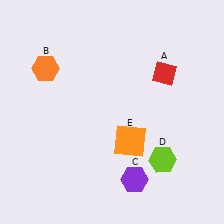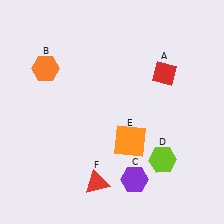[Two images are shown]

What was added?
A red triangle (F) was added in Image 2.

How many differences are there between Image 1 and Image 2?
There is 1 difference between the two images.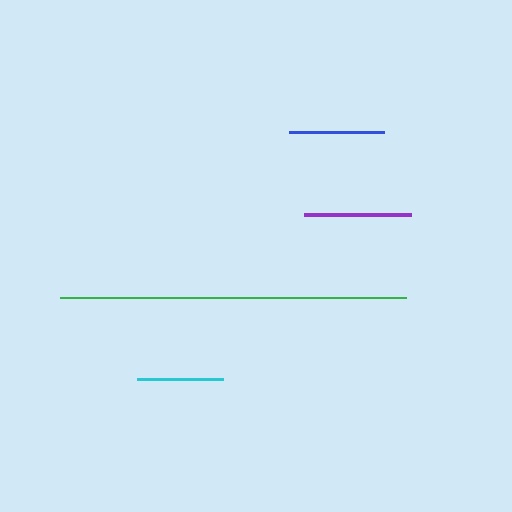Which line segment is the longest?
The green line is the longest at approximately 346 pixels.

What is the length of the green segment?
The green segment is approximately 346 pixels long.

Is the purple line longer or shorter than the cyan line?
The purple line is longer than the cyan line.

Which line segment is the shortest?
The cyan line is the shortest at approximately 86 pixels.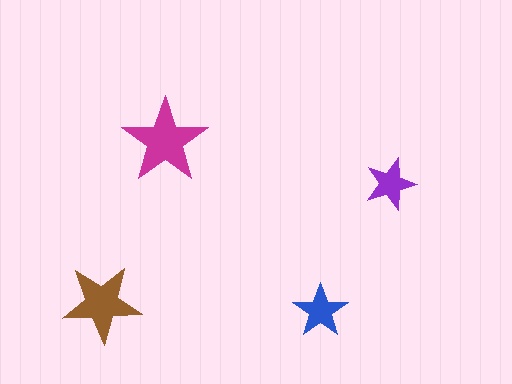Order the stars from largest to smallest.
the magenta one, the brown one, the blue one, the purple one.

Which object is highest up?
The magenta star is topmost.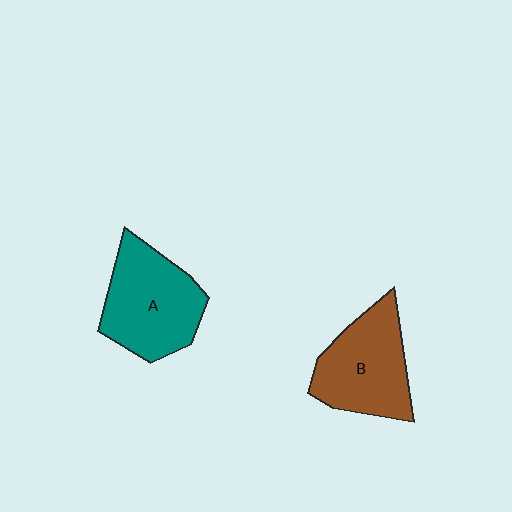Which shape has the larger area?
Shape A (teal).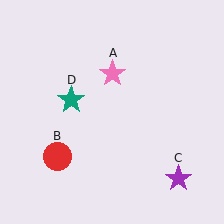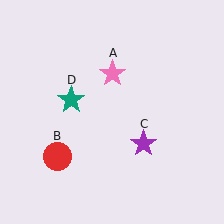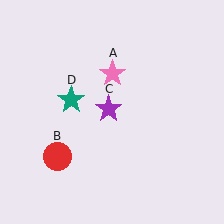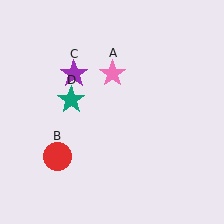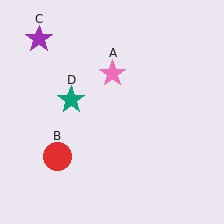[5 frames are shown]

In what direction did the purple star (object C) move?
The purple star (object C) moved up and to the left.